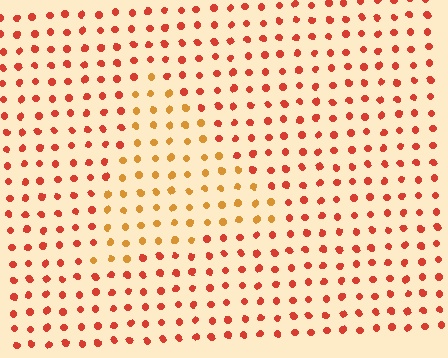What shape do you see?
I see a triangle.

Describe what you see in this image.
The image is filled with small red elements in a uniform arrangement. A triangle-shaped region is visible where the elements are tinted to a slightly different hue, forming a subtle color boundary.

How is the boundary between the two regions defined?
The boundary is defined purely by a slight shift in hue (about 31 degrees). Spacing, size, and orientation are identical on both sides.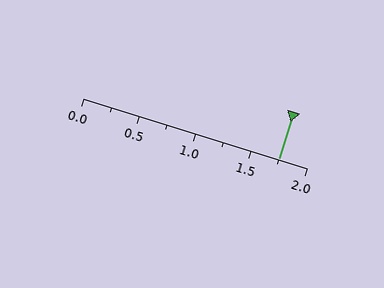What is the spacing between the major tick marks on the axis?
The major ticks are spaced 0.5 apart.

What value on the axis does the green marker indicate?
The marker indicates approximately 1.75.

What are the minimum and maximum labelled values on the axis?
The axis runs from 0.0 to 2.0.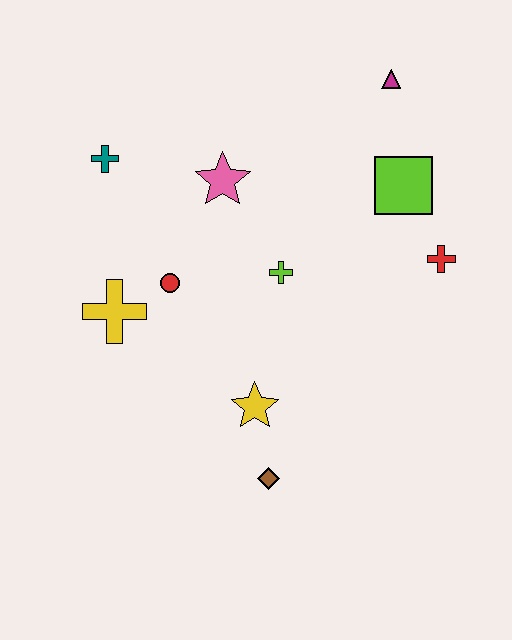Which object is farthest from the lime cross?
The magenta triangle is farthest from the lime cross.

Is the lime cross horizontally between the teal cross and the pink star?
No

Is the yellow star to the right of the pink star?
Yes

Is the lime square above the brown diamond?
Yes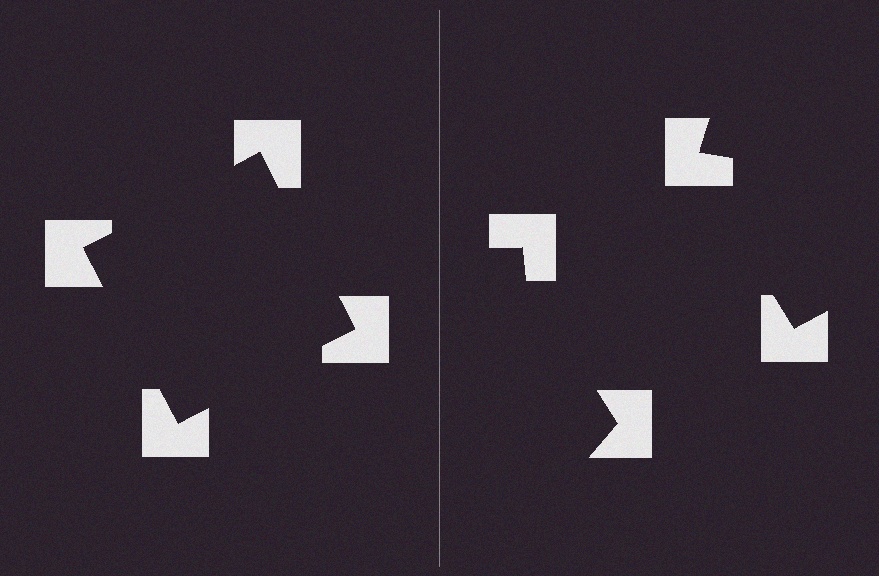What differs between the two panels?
The notched squares are positioned identically on both sides; only the wedge orientations differ. On the left they align to a square; on the right they are misaligned.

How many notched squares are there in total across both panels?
8 — 4 on each side.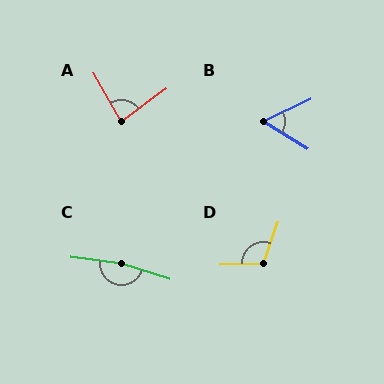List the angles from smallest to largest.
B (57°), A (83°), D (110°), C (170°).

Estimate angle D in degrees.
Approximately 110 degrees.